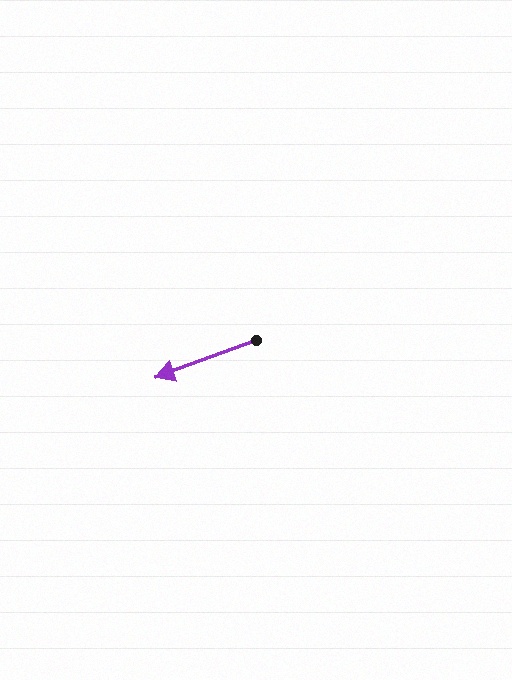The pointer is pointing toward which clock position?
Roughly 8 o'clock.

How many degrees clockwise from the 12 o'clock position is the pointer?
Approximately 249 degrees.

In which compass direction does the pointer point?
West.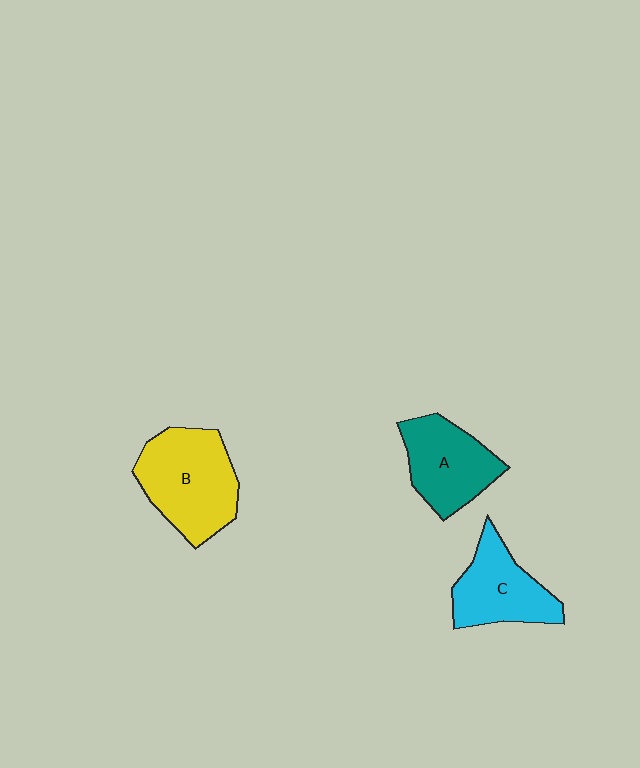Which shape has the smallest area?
Shape C (cyan).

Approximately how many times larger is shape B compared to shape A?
Approximately 1.3 times.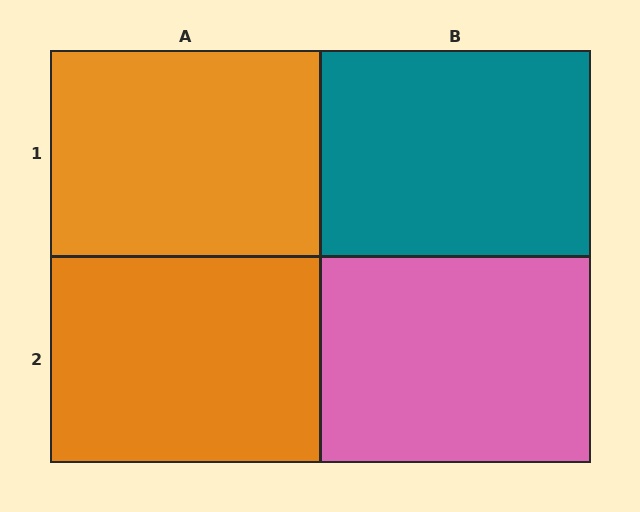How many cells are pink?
1 cell is pink.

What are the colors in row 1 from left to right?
Orange, teal.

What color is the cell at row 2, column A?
Orange.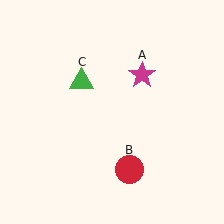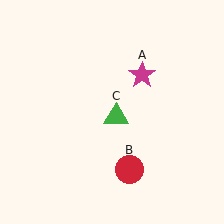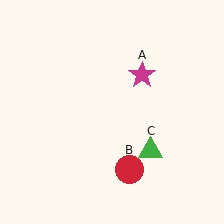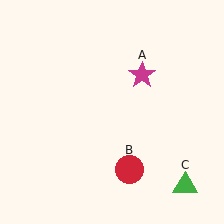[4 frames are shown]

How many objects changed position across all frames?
1 object changed position: green triangle (object C).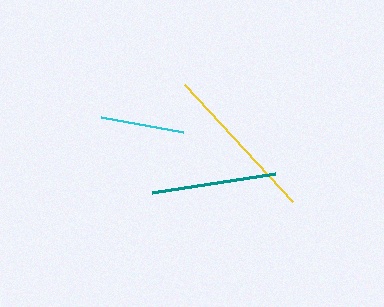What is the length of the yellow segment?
The yellow segment is approximately 159 pixels long.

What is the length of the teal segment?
The teal segment is approximately 125 pixels long.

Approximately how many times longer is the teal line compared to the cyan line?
The teal line is approximately 1.5 times the length of the cyan line.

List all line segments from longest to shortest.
From longest to shortest: yellow, teal, cyan.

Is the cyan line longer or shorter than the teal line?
The teal line is longer than the cyan line.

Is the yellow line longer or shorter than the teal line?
The yellow line is longer than the teal line.